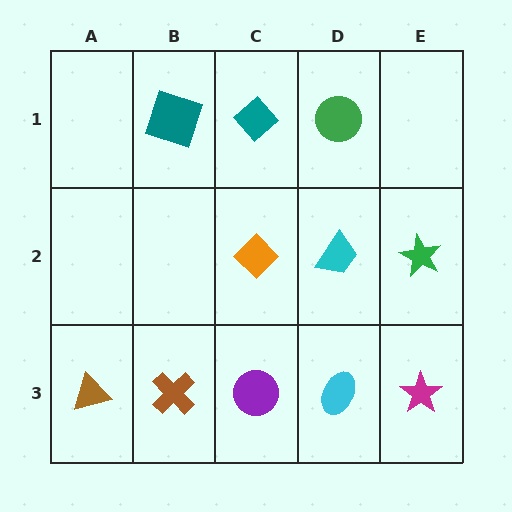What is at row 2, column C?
An orange diamond.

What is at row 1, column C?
A teal diamond.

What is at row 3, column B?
A brown cross.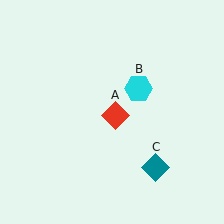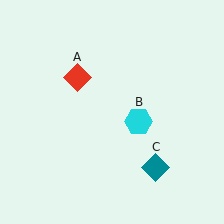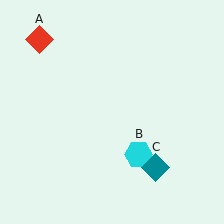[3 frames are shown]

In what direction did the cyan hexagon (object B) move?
The cyan hexagon (object B) moved down.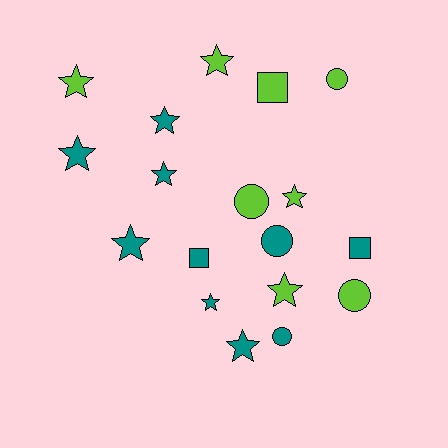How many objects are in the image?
There are 18 objects.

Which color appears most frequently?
Teal, with 10 objects.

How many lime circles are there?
There are 3 lime circles.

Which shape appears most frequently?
Star, with 10 objects.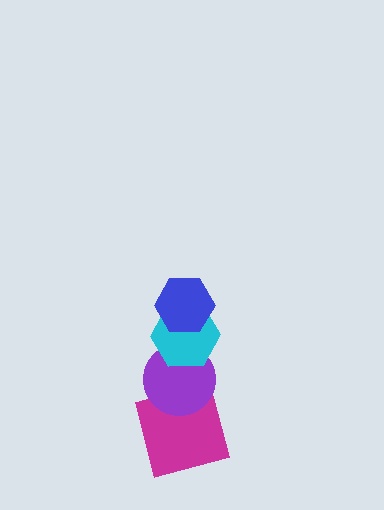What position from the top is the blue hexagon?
The blue hexagon is 1st from the top.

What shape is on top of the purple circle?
The cyan hexagon is on top of the purple circle.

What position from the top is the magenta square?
The magenta square is 4th from the top.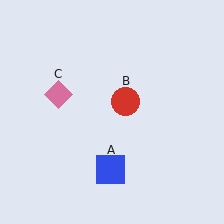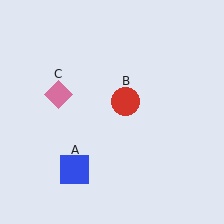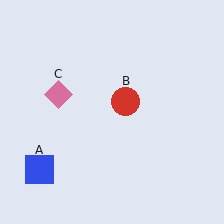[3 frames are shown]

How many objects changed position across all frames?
1 object changed position: blue square (object A).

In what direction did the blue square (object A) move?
The blue square (object A) moved left.